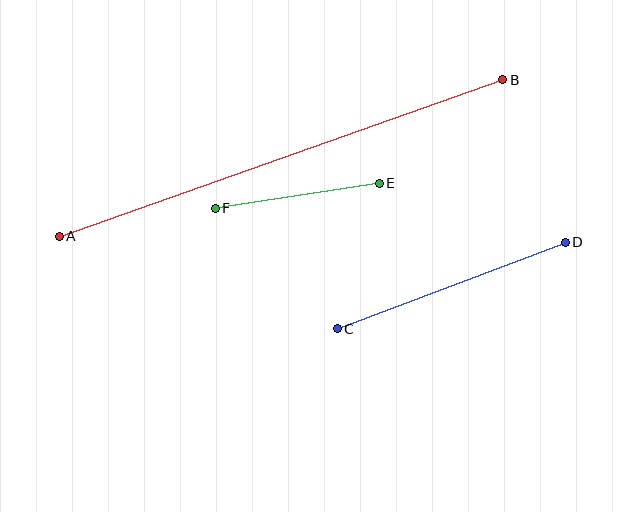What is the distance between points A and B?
The distance is approximately 470 pixels.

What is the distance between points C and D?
The distance is approximately 244 pixels.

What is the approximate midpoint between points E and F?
The midpoint is at approximately (297, 196) pixels.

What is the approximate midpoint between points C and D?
The midpoint is at approximately (451, 286) pixels.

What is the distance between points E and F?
The distance is approximately 166 pixels.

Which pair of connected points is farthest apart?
Points A and B are farthest apart.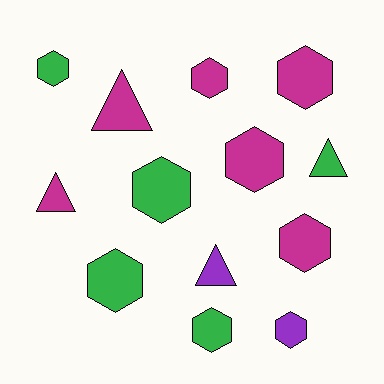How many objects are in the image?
There are 13 objects.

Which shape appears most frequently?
Hexagon, with 9 objects.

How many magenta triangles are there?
There are 2 magenta triangles.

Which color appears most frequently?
Magenta, with 6 objects.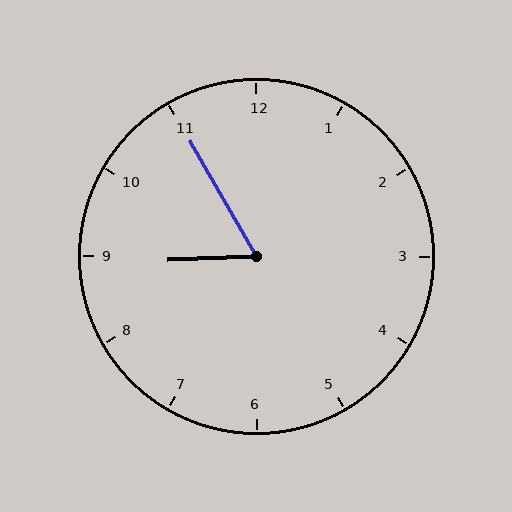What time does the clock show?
8:55.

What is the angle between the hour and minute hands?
Approximately 62 degrees.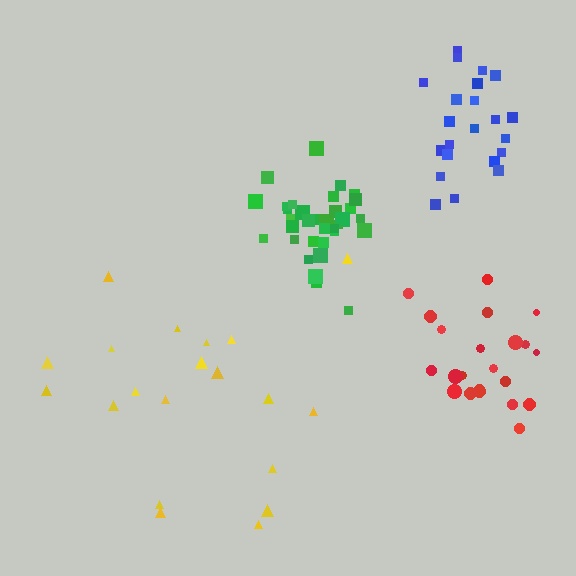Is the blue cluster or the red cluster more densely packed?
Blue.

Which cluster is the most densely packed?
Green.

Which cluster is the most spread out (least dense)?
Yellow.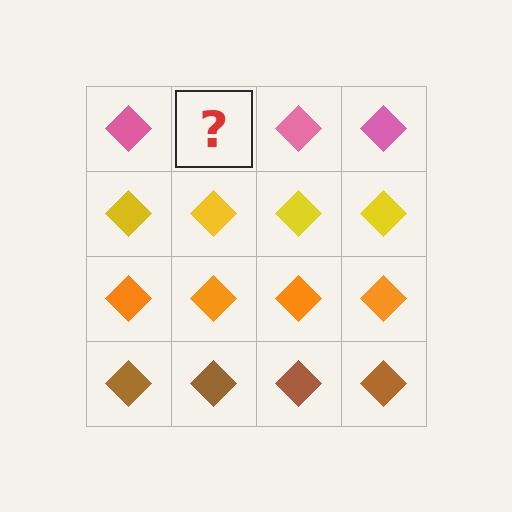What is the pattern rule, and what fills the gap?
The rule is that each row has a consistent color. The gap should be filled with a pink diamond.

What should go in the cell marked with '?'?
The missing cell should contain a pink diamond.